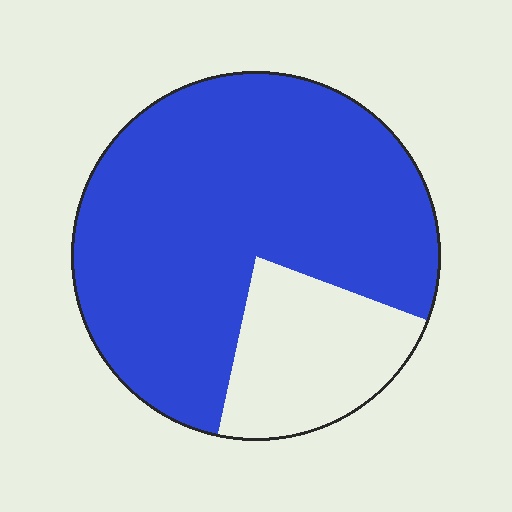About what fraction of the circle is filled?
About three quarters (3/4).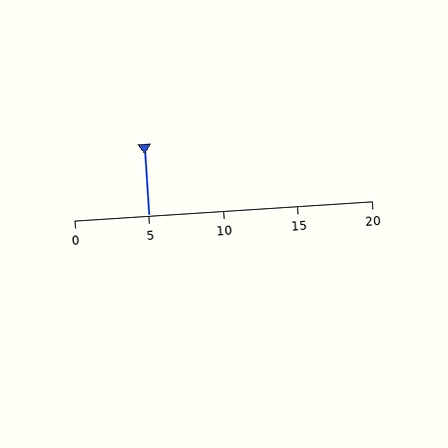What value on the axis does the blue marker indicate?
The marker indicates approximately 5.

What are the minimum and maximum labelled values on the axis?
The axis runs from 0 to 20.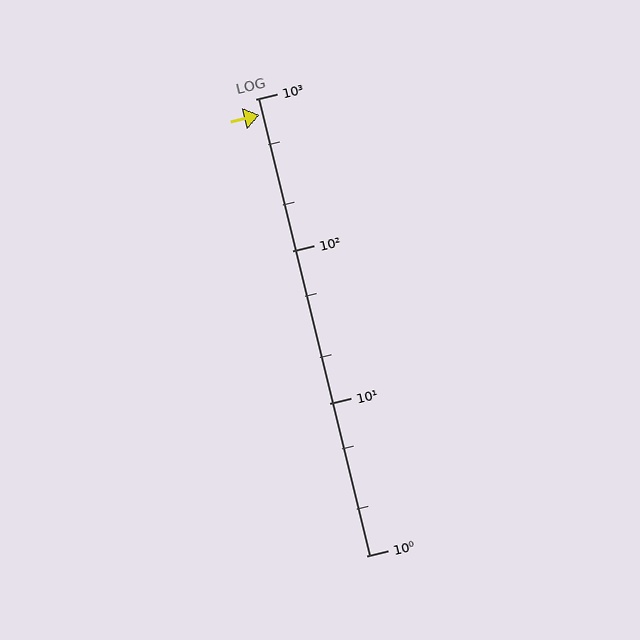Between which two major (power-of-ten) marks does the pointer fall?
The pointer is between 100 and 1000.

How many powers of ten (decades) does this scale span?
The scale spans 3 decades, from 1 to 1000.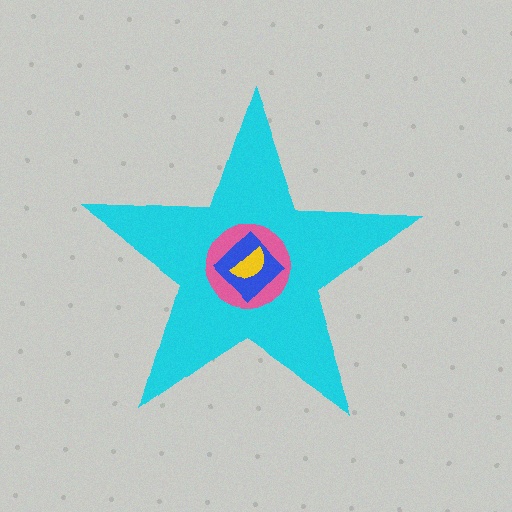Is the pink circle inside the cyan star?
Yes.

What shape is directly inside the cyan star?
The pink circle.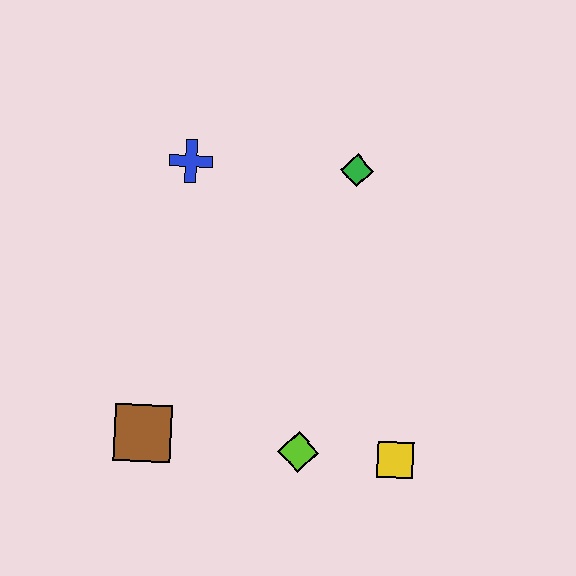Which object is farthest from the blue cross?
The yellow square is farthest from the blue cross.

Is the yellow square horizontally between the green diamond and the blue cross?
No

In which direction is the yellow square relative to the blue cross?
The yellow square is below the blue cross.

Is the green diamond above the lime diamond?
Yes